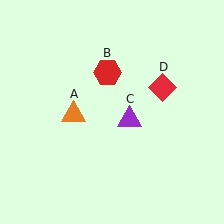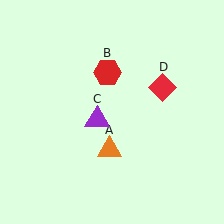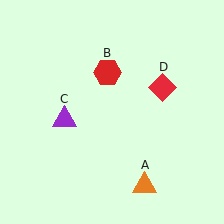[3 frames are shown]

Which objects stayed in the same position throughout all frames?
Red hexagon (object B) and red diamond (object D) remained stationary.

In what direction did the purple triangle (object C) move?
The purple triangle (object C) moved left.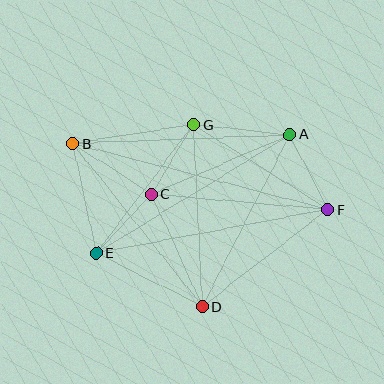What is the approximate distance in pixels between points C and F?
The distance between C and F is approximately 177 pixels.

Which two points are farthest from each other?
Points B and F are farthest from each other.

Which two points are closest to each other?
Points C and E are closest to each other.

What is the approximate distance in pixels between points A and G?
The distance between A and G is approximately 97 pixels.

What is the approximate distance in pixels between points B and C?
The distance between B and C is approximately 93 pixels.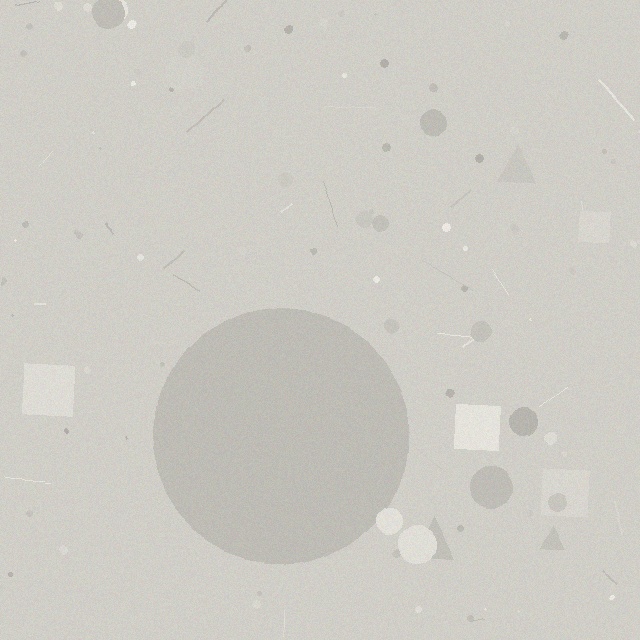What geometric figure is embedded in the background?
A circle is embedded in the background.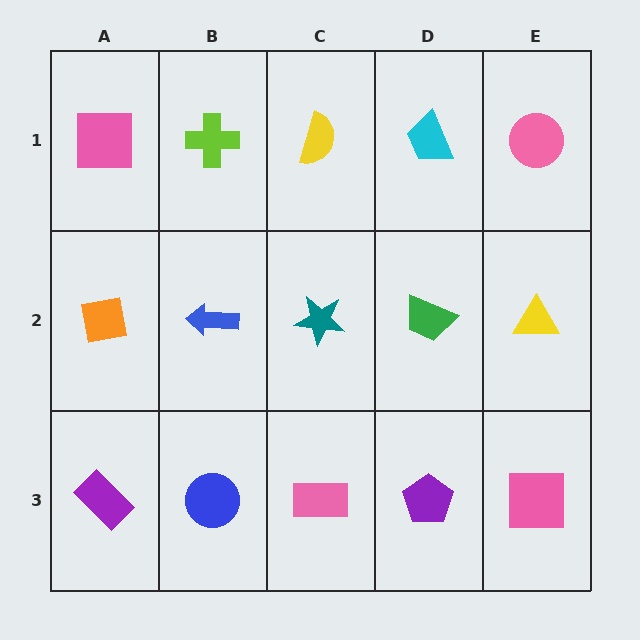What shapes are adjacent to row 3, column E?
A yellow triangle (row 2, column E), a purple pentagon (row 3, column D).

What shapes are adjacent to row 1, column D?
A green trapezoid (row 2, column D), a yellow semicircle (row 1, column C), a pink circle (row 1, column E).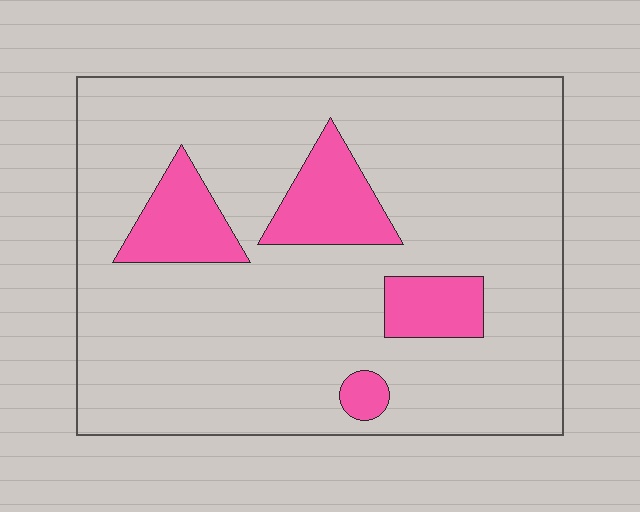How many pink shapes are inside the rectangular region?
4.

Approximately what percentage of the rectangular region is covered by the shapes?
Approximately 15%.